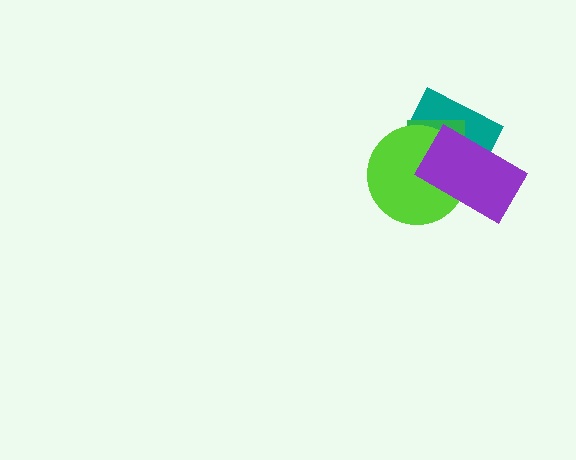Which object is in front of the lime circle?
The purple rectangle is in front of the lime circle.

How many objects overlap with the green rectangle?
3 objects overlap with the green rectangle.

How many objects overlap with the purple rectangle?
3 objects overlap with the purple rectangle.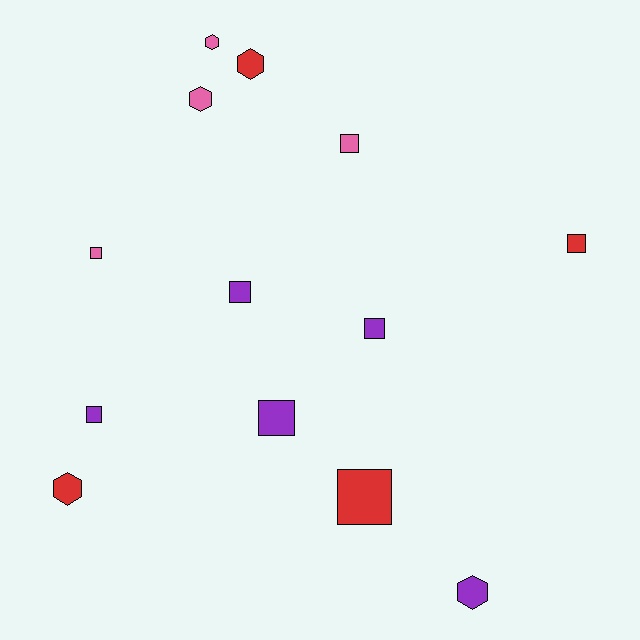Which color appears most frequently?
Purple, with 5 objects.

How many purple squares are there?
There are 4 purple squares.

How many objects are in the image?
There are 13 objects.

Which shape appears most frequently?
Square, with 8 objects.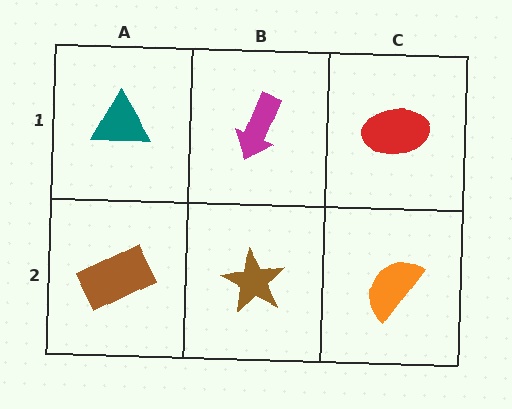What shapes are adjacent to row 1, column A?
A brown rectangle (row 2, column A), a magenta arrow (row 1, column B).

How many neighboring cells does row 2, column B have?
3.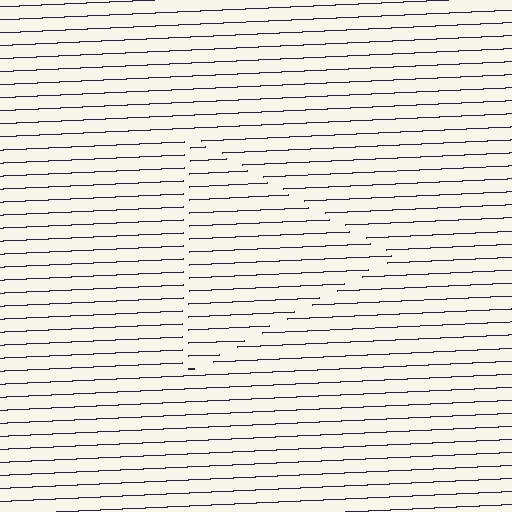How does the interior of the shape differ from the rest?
The interior of the shape contains the same grating, shifted by half a period — the contour is defined by the phase discontinuity where line-ends from the inner and outer gratings abut.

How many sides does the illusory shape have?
3 sides — the line-ends trace a triangle.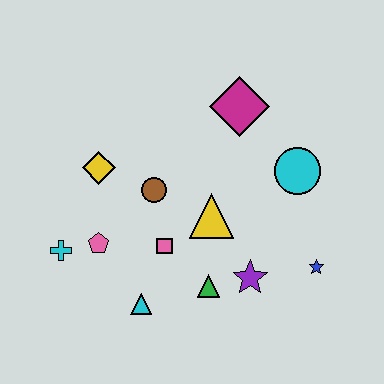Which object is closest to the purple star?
The green triangle is closest to the purple star.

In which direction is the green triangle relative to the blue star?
The green triangle is to the left of the blue star.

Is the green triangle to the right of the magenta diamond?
No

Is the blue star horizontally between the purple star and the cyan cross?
No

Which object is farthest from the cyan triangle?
The magenta diamond is farthest from the cyan triangle.